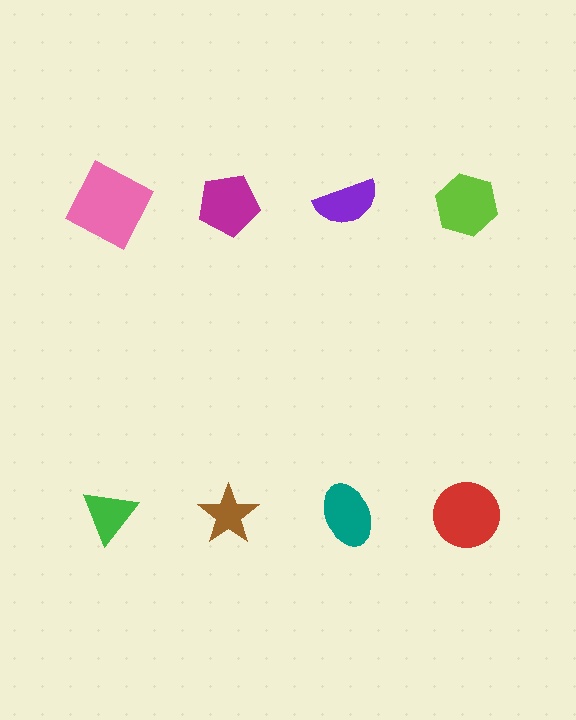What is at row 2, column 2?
A brown star.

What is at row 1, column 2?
A magenta pentagon.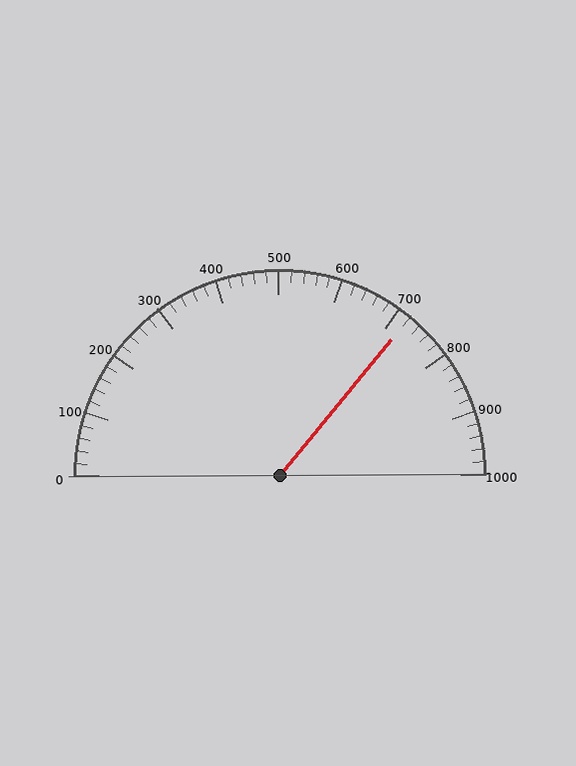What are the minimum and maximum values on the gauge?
The gauge ranges from 0 to 1000.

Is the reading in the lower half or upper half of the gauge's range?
The reading is in the upper half of the range (0 to 1000).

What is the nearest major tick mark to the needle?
The nearest major tick mark is 700.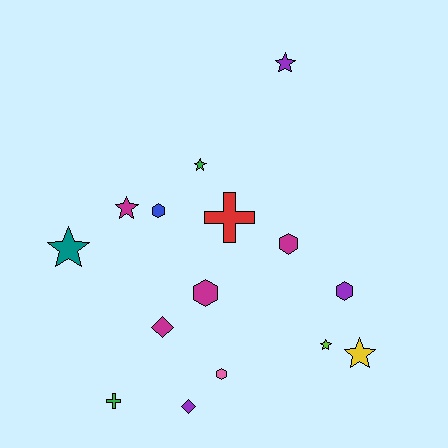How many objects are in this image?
There are 15 objects.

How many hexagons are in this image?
There are 5 hexagons.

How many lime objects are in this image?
There is 1 lime object.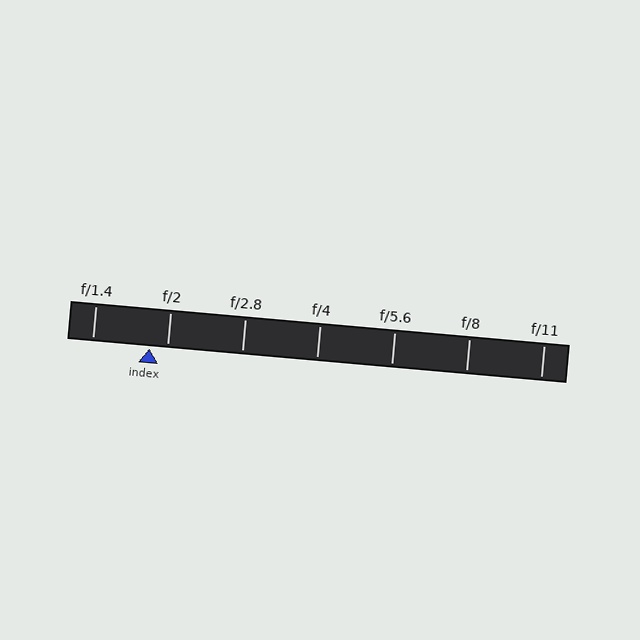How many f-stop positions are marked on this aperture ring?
There are 7 f-stop positions marked.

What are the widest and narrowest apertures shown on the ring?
The widest aperture shown is f/1.4 and the narrowest is f/11.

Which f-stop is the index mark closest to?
The index mark is closest to f/2.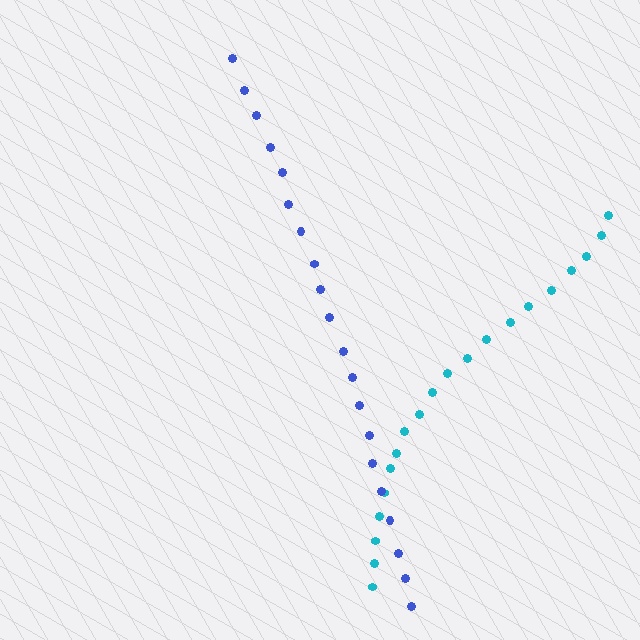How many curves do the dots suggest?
There are 2 distinct paths.